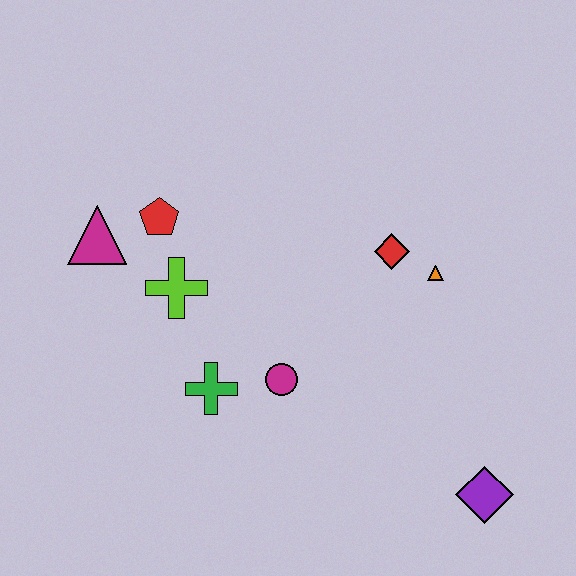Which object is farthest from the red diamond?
The magenta triangle is farthest from the red diamond.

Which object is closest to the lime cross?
The red pentagon is closest to the lime cross.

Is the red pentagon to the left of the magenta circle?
Yes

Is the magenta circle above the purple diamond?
Yes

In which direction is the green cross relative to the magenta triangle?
The green cross is below the magenta triangle.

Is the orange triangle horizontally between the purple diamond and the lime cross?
Yes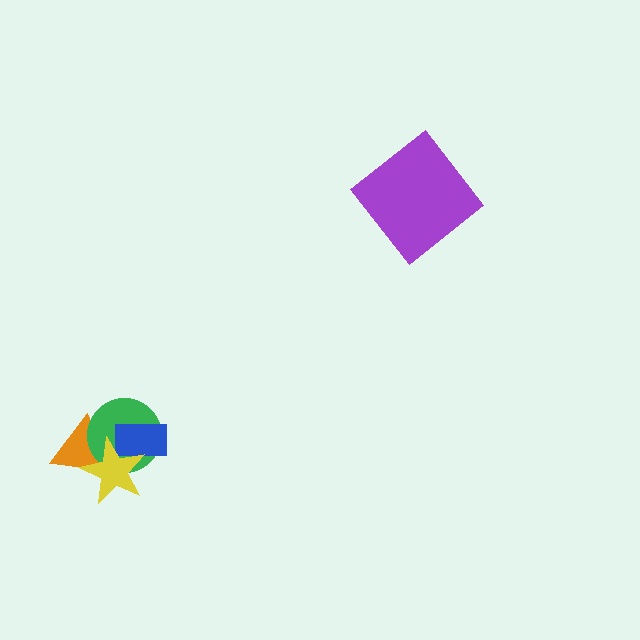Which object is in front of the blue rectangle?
The yellow star is in front of the blue rectangle.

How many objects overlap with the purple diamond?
0 objects overlap with the purple diamond.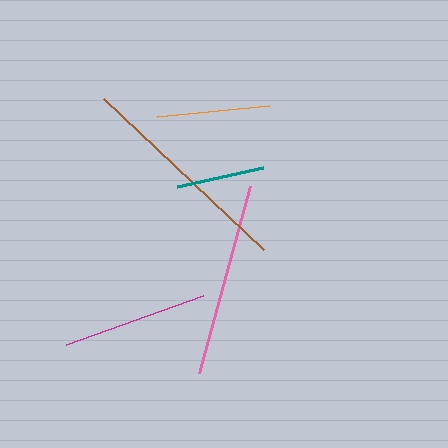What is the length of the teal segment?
The teal segment is approximately 88 pixels long.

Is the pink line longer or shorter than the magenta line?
The pink line is longer than the magenta line.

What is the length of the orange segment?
The orange segment is approximately 113 pixels long.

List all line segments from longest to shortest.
From longest to shortest: brown, pink, magenta, orange, teal.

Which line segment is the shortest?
The teal line is the shortest at approximately 88 pixels.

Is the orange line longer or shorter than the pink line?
The pink line is longer than the orange line.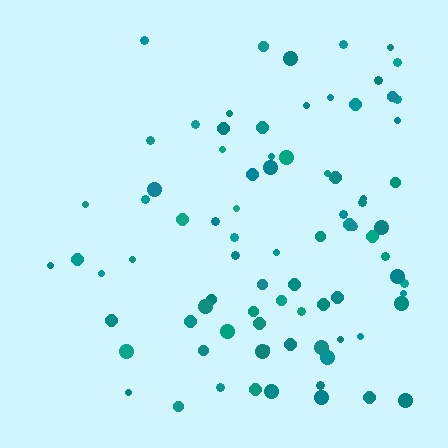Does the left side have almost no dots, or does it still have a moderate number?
Still a moderate number, just noticeably fewer than the right.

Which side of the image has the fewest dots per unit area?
The left.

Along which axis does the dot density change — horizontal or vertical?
Horizontal.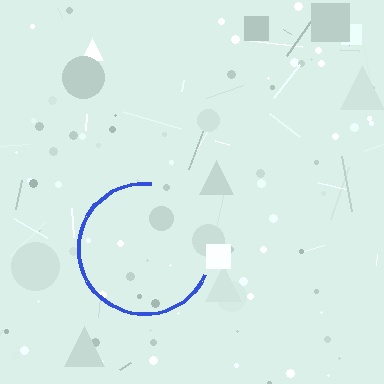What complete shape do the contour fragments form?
The contour fragments form a circle.